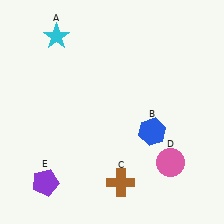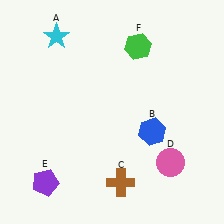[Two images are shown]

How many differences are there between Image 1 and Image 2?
There is 1 difference between the two images.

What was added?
A green hexagon (F) was added in Image 2.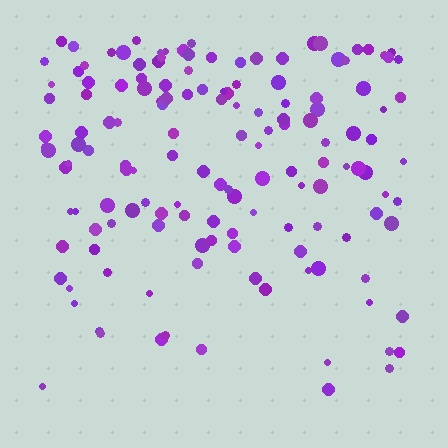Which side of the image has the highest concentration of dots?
The top.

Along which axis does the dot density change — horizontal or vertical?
Vertical.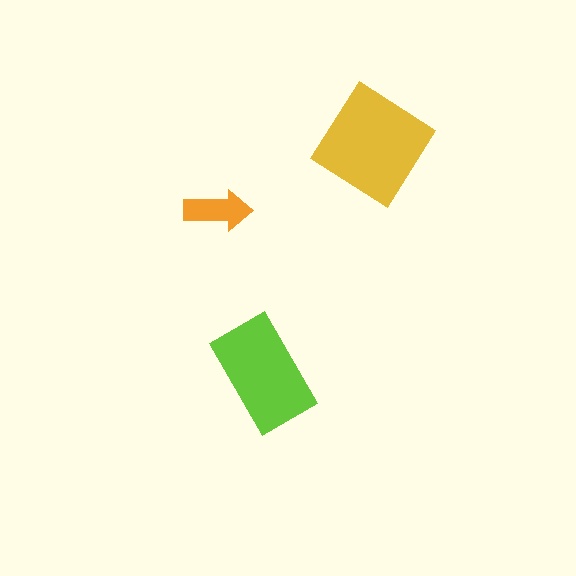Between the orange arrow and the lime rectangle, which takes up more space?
The lime rectangle.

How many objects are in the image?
There are 3 objects in the image.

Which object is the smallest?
The orange arrow.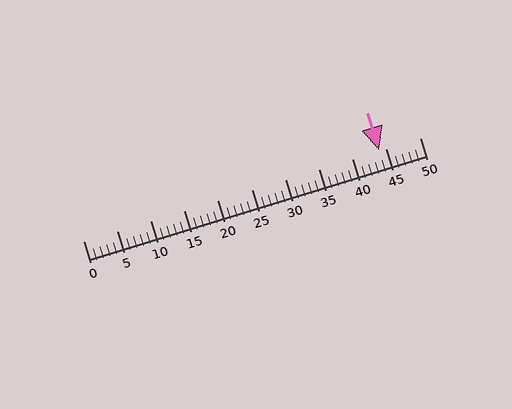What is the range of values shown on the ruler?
The ruler shows values from 0 to 50.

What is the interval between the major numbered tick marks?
The major tick marks are spaced 5 units apart.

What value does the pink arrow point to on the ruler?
The pink arrow points to approximately 44.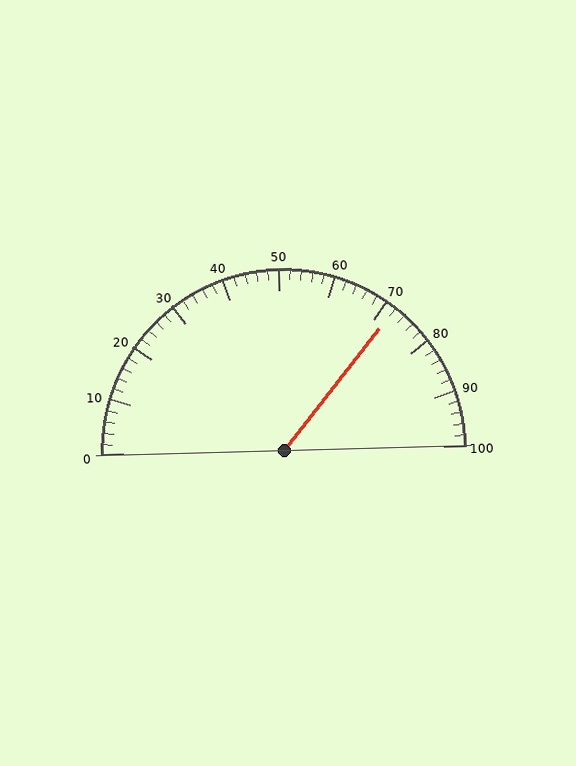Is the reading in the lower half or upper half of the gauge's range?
The reading is in the upper half of the range (0 to 100).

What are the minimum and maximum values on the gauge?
The gauge ranges from 0 to 100.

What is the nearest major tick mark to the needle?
The nearest major tick mark is 70.